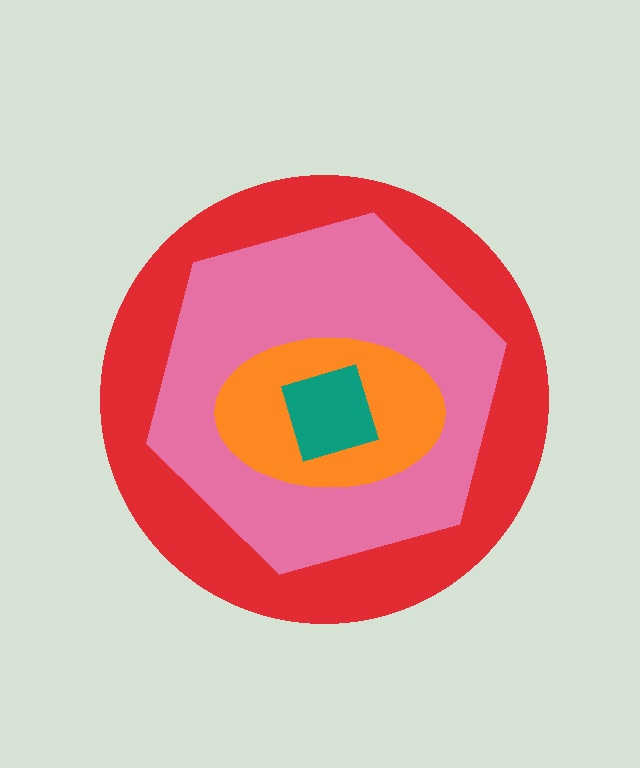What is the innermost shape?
The teal square.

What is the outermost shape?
The red circle.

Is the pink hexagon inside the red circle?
Yes.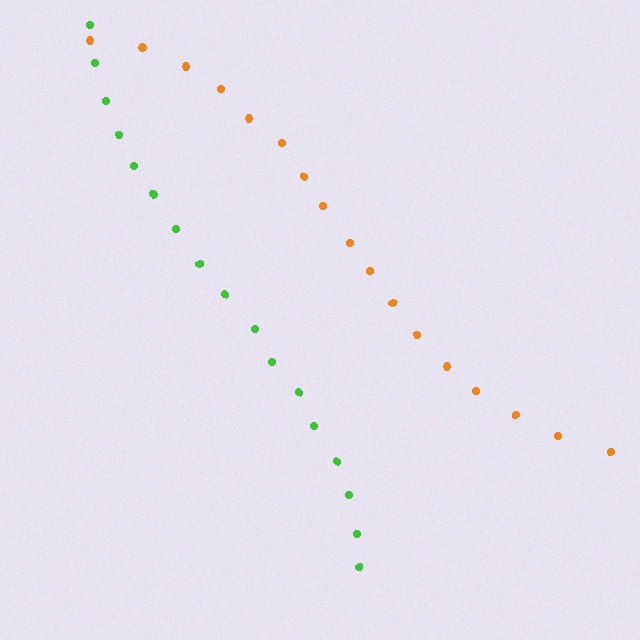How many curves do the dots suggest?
There are 2 distinct paths.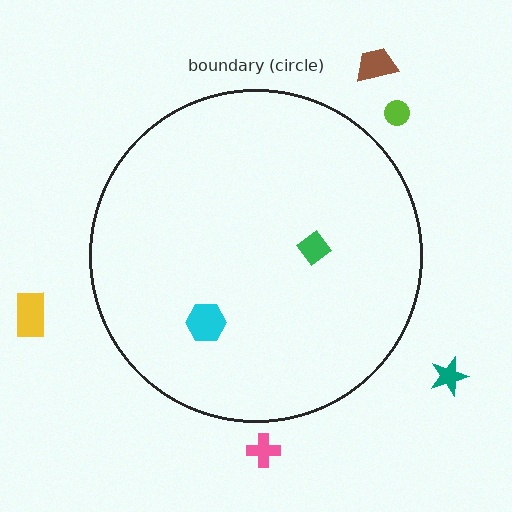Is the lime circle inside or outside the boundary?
Outside.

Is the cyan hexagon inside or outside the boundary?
Inside.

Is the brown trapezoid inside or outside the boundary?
Outside.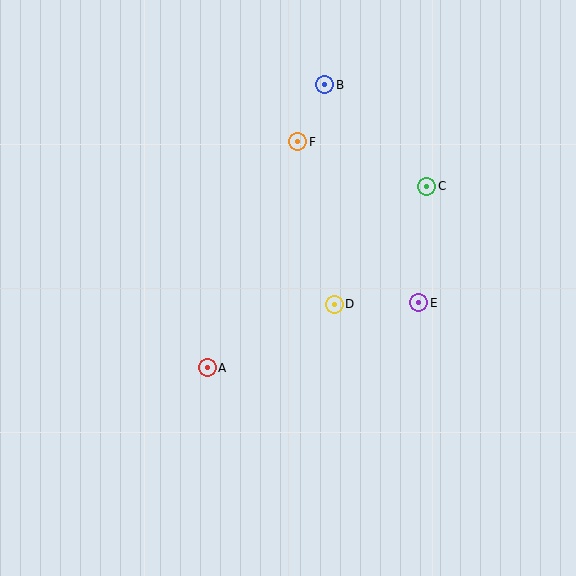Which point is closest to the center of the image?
Point D at (334, 304) is closest to the center.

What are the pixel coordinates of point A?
Point A is at (207, 368).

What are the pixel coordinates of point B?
Point B is at (325, 85).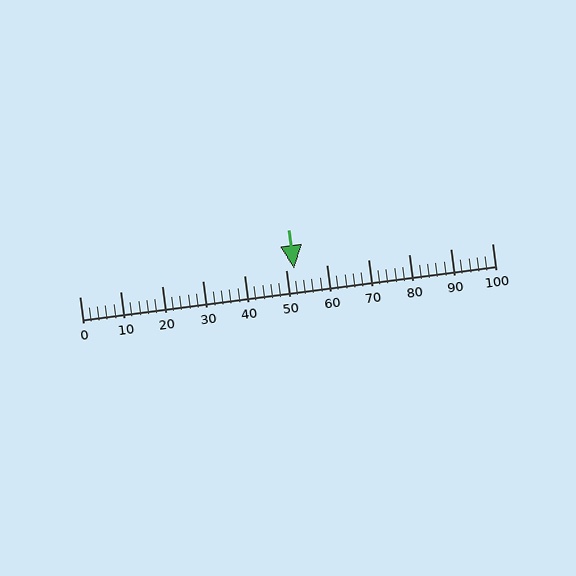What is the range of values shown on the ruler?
The ruler shows values from 0 to 100.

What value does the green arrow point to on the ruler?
The green arrow points to approximately 52.